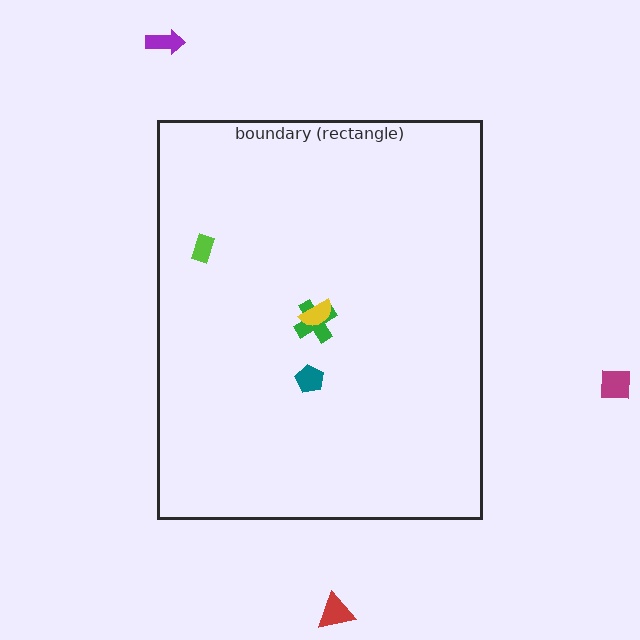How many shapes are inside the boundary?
4 inside, 3 outside.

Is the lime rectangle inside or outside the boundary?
Inside.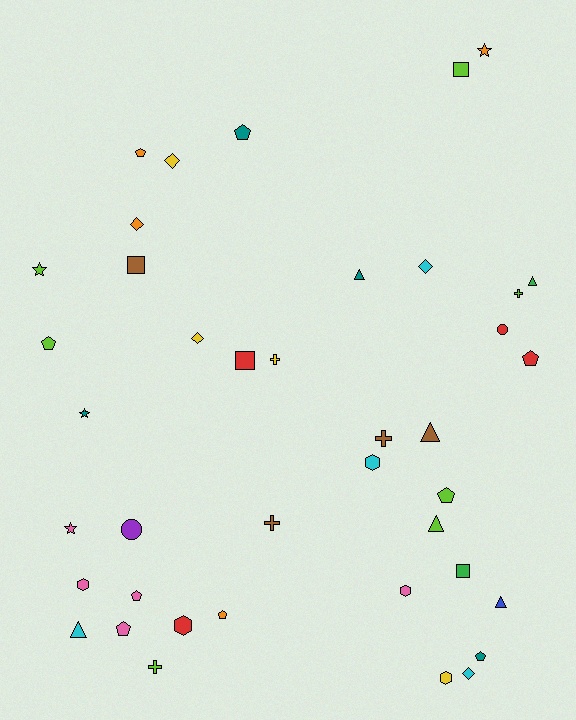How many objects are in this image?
There are 40 objects.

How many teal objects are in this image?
There are 4 teal objects.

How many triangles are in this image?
There are 6 triangles.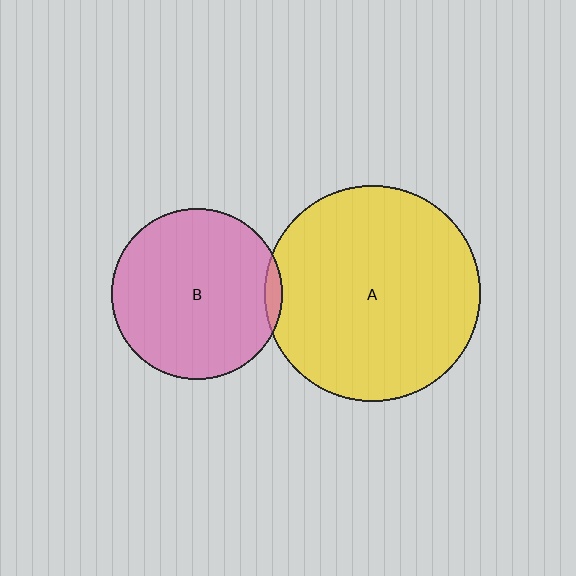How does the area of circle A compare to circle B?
Approximately 1.6 times.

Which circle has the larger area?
Circle A (yellow).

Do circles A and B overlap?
Yes.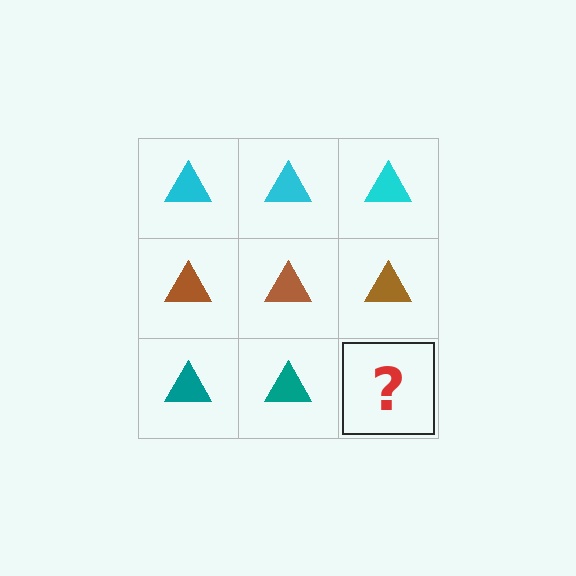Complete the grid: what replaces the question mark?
The question mark should be replaced with a teal triangle.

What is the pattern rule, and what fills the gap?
The rule is that each row has a consistent color. The gap should be filled with a teal triangle.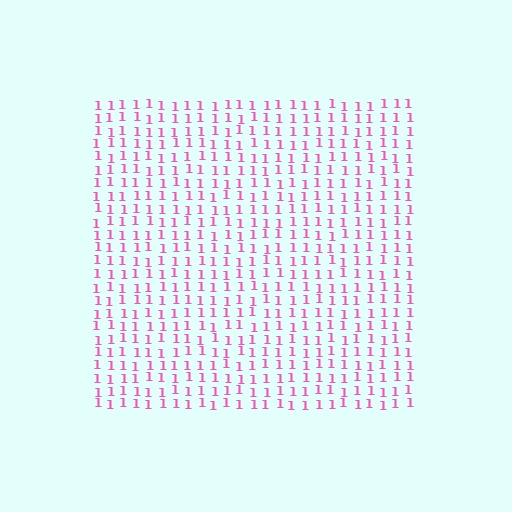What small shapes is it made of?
It is made of small digit 1's.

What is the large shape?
The large shape is a square.